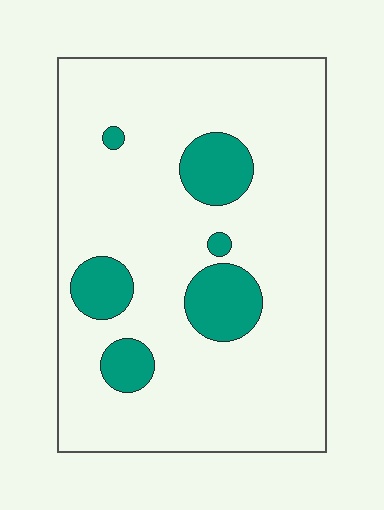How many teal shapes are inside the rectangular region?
6.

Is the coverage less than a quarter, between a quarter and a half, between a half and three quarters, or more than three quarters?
Less than a quarter.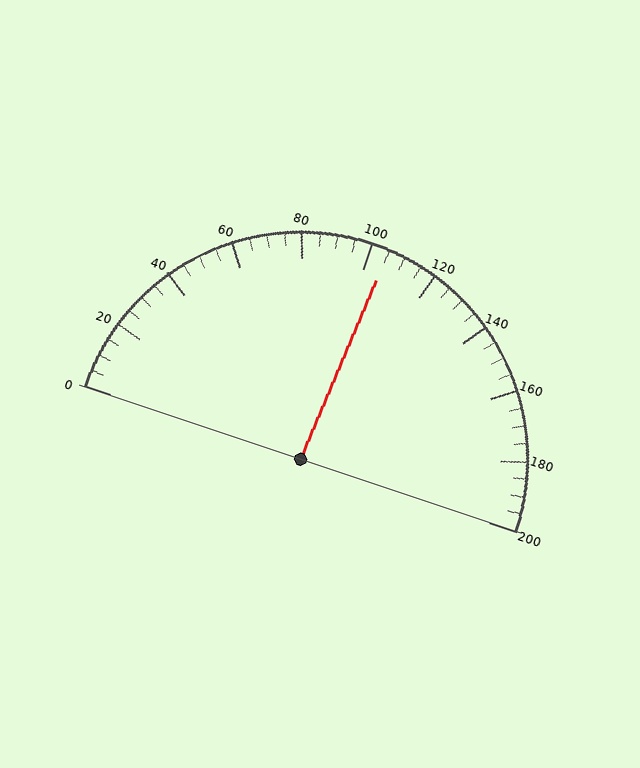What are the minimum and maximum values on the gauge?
The gauge ranges from 0 to 200.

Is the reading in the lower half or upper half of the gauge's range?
The reading is in the upper half of the range (0 to 200).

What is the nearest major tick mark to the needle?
The nearest major tick mark is 100.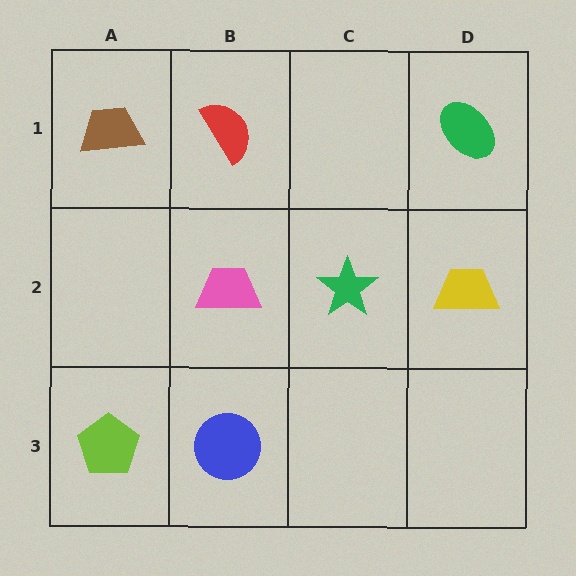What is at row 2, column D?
A yellow trapezoid.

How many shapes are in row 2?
3 shapes.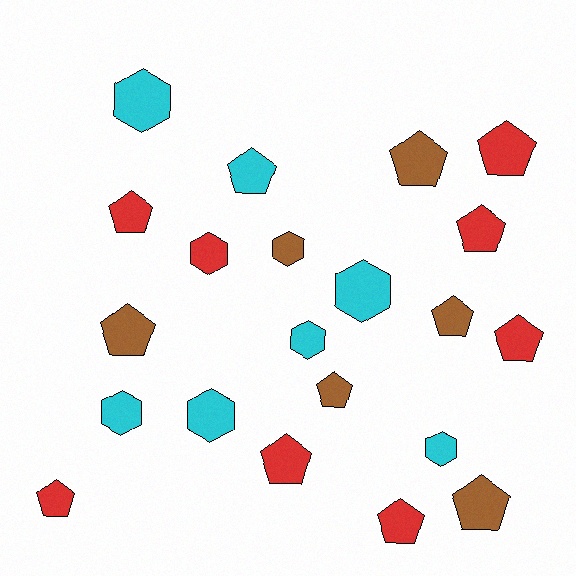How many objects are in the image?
There are 21 objects.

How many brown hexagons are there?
There is 1 brown hexagon.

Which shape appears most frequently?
Pentagon, with 13 objects.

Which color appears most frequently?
Red, with 8 objects.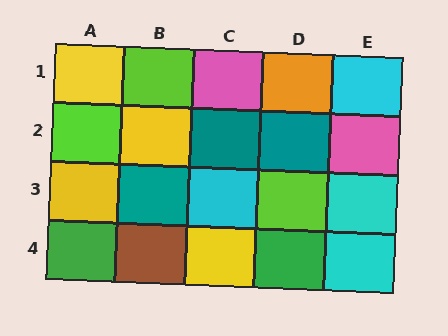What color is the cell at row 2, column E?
Pink.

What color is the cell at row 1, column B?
Lime.